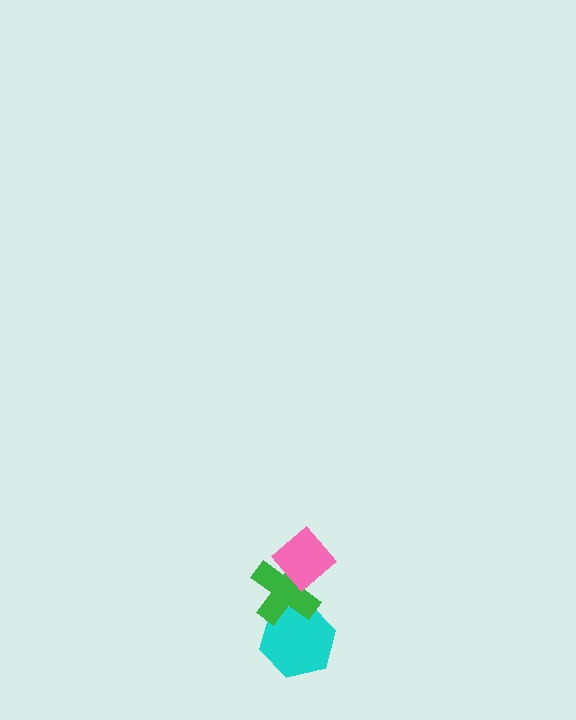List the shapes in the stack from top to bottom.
From top to bottom: the pink diamond, the green cross, the cyan hexagon.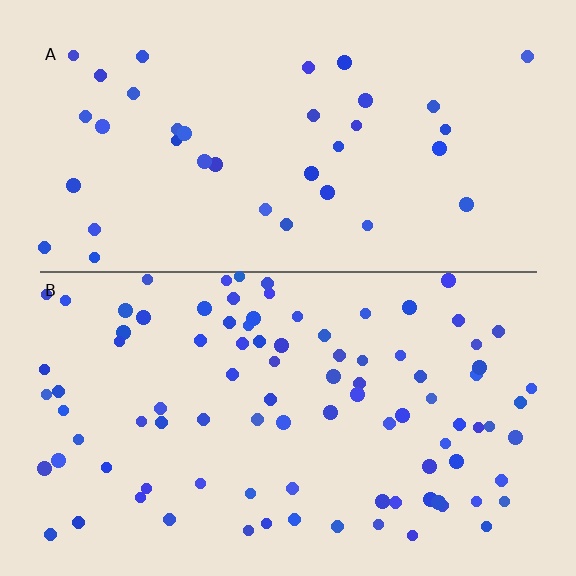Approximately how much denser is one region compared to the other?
Approximately 2.5× — region B over region A.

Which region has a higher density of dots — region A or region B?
B (the bottom).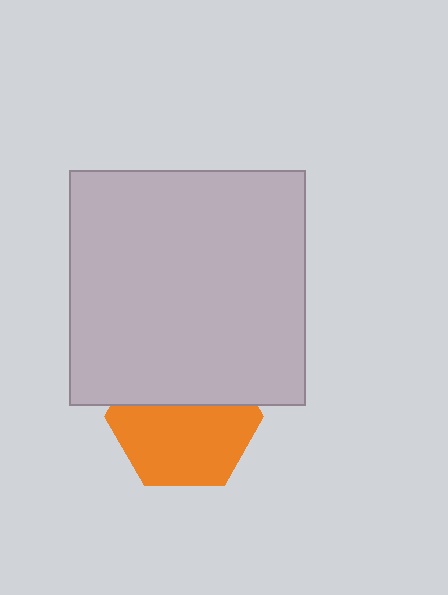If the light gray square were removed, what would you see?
You would see the complete orange hexagon.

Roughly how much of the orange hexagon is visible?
About half of it is visible (roughly 60%).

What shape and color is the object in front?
The object in front is a light gray square.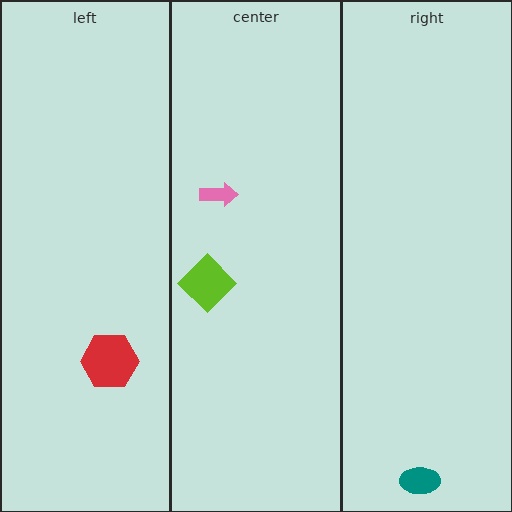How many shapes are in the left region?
1.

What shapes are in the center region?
The lime diamond, the pink arrow.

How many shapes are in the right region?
1.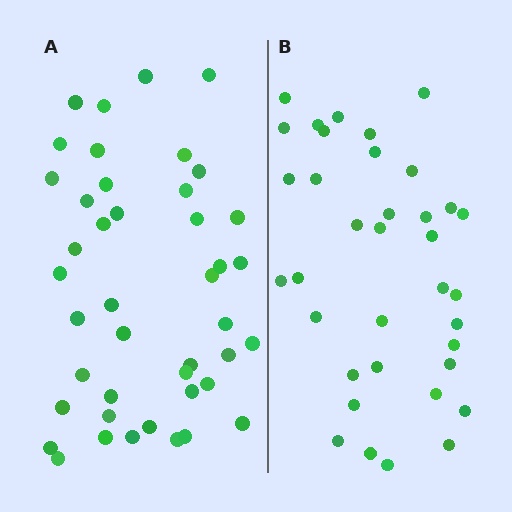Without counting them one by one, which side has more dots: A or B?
Region A (the left region) has more dots.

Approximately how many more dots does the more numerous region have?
Region A has roughly 8 or so more dots than region B.